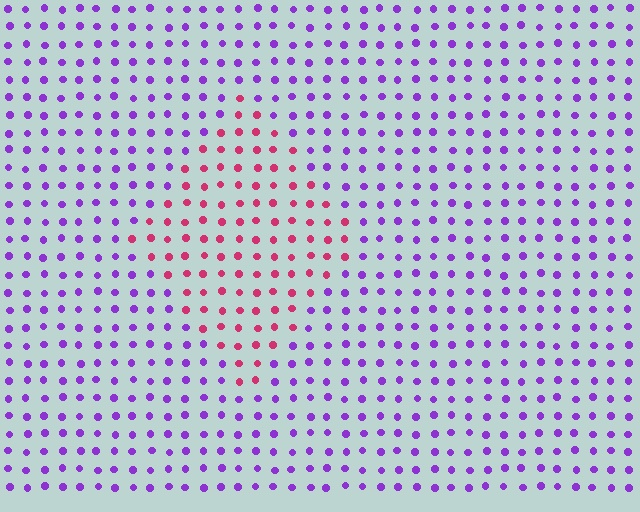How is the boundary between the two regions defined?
The boundary is defined purely by a slight shift in hue (about 62 degrees). Spacing, size, and orientation are identical on both sides.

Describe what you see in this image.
The image is filled with small purple elements in a uniform arrangement. A diamond-shaped region is visible where the elements are tinted to a slightly different hue, forming a subtle color boundary.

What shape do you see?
I see a diamond.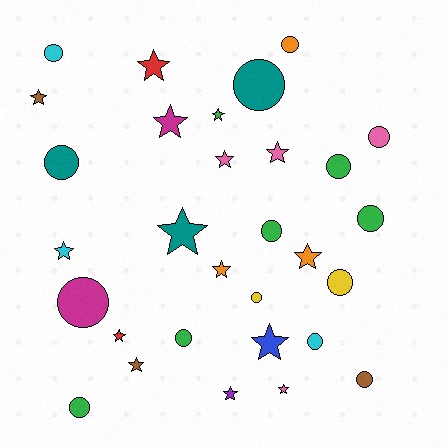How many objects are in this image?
There are 30 objects.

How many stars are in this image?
There are 15 stars.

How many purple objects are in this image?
There is 1 purple object.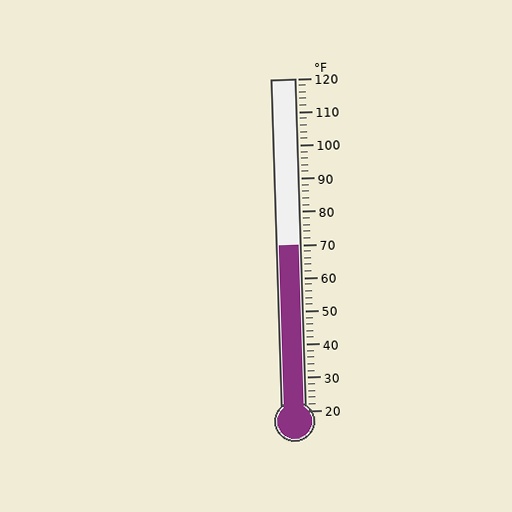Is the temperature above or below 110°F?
The temperature is below 110°F.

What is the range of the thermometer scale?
The thermometer scale ranges from 20°F to 120°F.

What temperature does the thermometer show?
The thermometer shows approximately 70°F.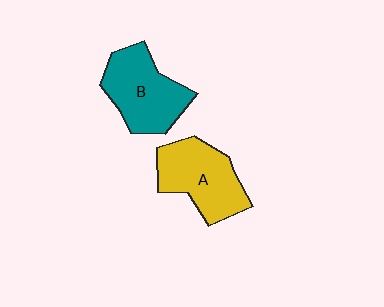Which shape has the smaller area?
Shape A (yellow).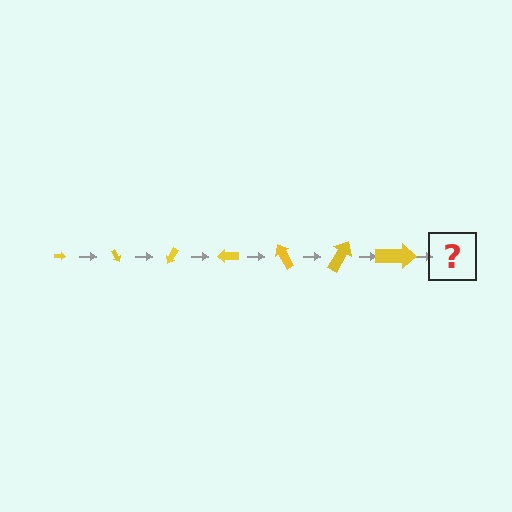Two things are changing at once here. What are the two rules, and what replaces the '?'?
The two rules are that the arrow grows larger each step and it rotates 60 degrees each step. The '?' should be an arrow, larger than the previous one and rotated 420 degrees from the start.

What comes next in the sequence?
The next element should be an arrow, larger than the previous one and rotated 420 degrees from the start.